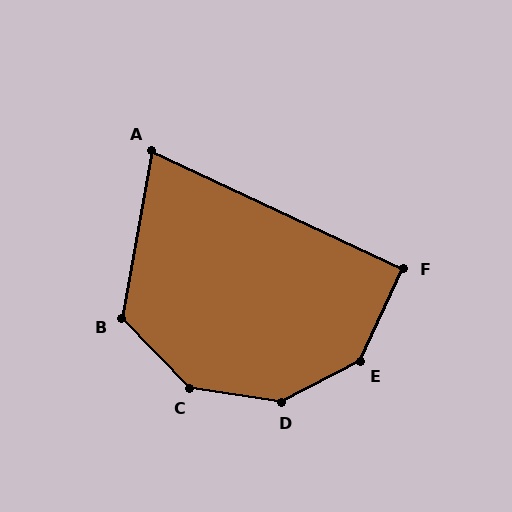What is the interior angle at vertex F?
Approximately 90 degrees (approximately right).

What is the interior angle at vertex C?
Approximately 142 degrees (obtuse).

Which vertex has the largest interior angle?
D, at approximately 144 degrees.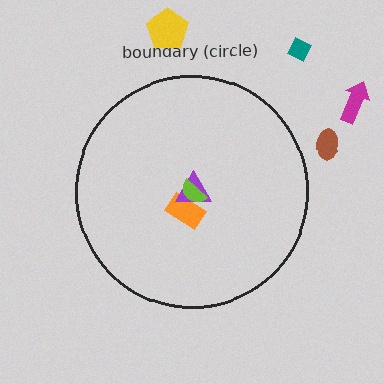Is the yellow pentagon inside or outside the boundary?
Outside.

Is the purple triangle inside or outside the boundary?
Inside.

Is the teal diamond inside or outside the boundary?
Outside.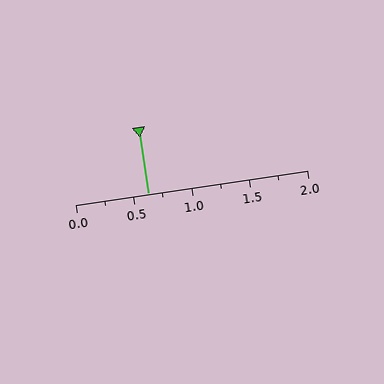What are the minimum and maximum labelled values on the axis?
The axis runs from 0.0 to 2.0.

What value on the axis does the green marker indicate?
The marker indicates approximately 0.62.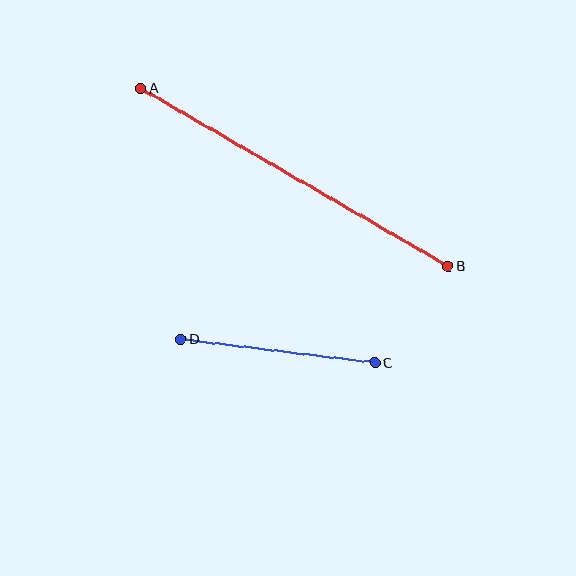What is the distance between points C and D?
The distance is approximately 196 pixels.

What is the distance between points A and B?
The distance is approximately 355 pixels.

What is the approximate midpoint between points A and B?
The midpoint is at approximately (294, 177) pixels.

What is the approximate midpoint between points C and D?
The midpoint is at approximately (278, 351) pixels.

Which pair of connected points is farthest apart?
Points A and B are farthest apart.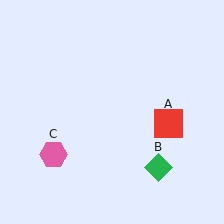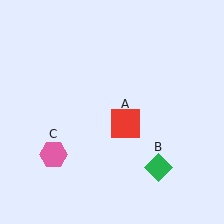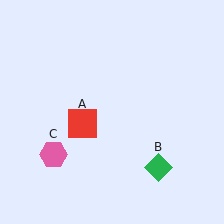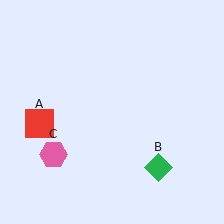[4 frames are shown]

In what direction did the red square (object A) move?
The red square (object A) moved left.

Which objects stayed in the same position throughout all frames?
Green diamond (object B) and pink hexagon (object C) remained stationary.